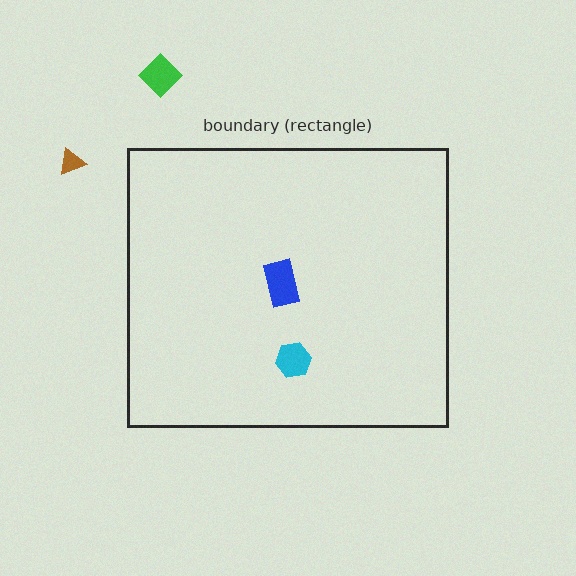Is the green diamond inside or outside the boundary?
Outside.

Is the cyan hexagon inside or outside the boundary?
Inside.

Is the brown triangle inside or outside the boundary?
Outside.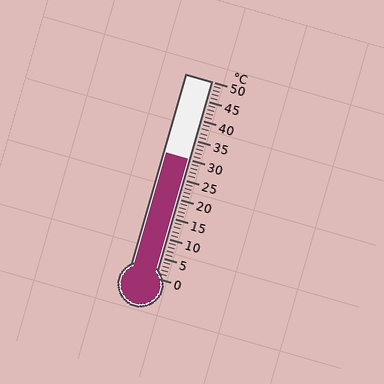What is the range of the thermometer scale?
The thermometer scale ranges from 0°C to 50°C.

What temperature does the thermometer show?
The thermometer shows approximately 30°C.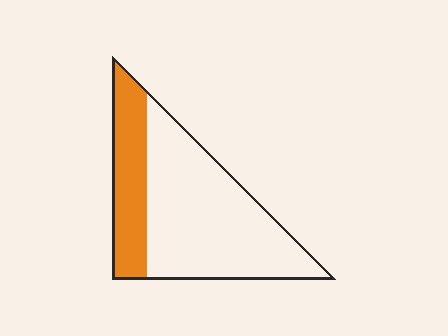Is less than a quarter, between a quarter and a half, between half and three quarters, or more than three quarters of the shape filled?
Between a quarter and a half.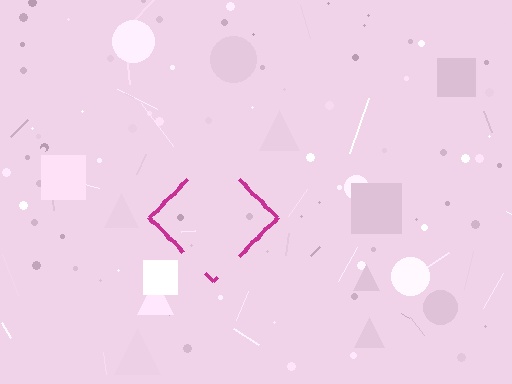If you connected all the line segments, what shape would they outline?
They would outline a diamond.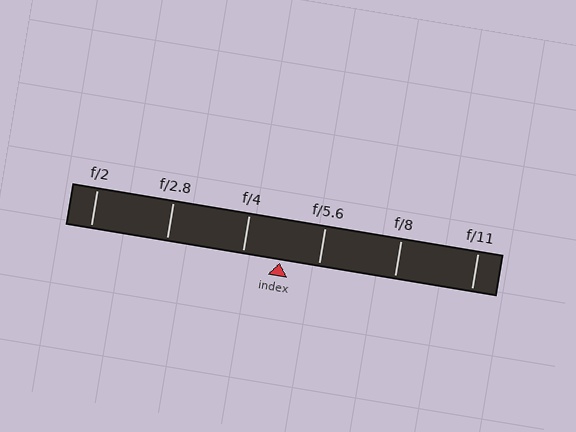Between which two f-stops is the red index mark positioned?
The index mark is between f/4 and f/5.6.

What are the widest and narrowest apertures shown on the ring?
The widest aperture shown is f/2 and the narrowest is f/11.